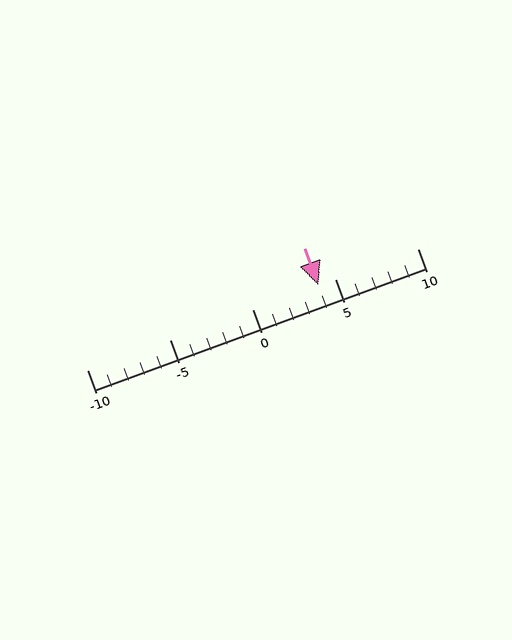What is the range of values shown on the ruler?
The ruler shows values from -10 to 10.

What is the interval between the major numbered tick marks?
The major tick marks are spaced 5 units apart.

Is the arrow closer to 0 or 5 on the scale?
The arrow is closer to 5.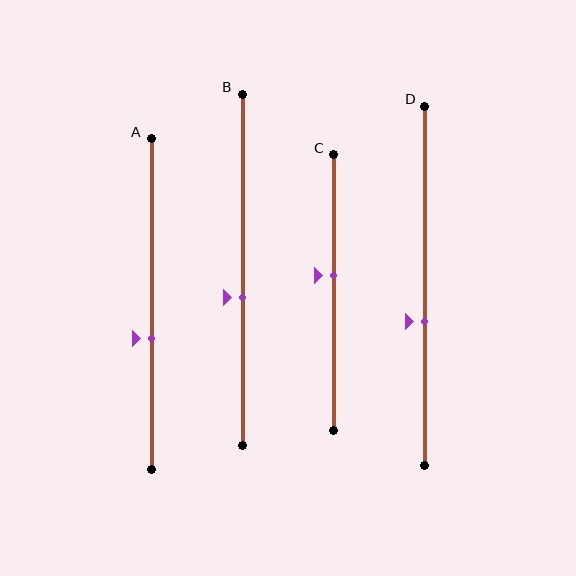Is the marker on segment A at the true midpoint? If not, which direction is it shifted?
No, the marker on segment A is shifted downward by about 10% of the segment length.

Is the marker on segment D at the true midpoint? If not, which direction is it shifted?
No, the marker on segment D is shifted downward by about 10% of the segment length.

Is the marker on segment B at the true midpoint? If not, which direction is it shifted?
No, the marker on segment B is shifted downward by about 8% of the segment length.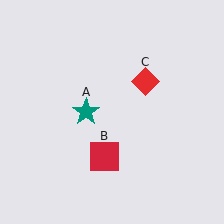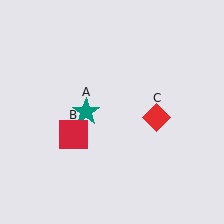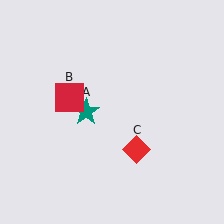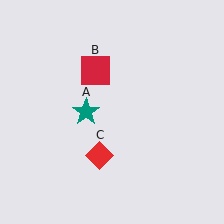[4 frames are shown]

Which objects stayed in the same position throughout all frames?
Teal star (object A) remained stationary.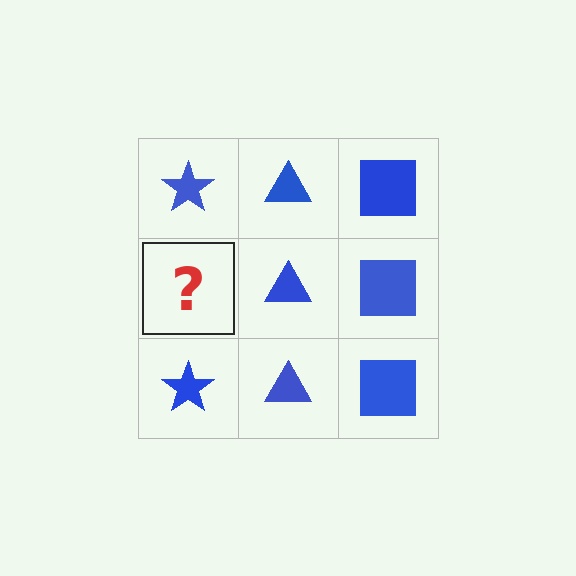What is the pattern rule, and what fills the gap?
The rule is that each column has a consistent shape. The gap should be filled with a blue star.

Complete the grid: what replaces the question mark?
The question mark should be replaced with a blue star.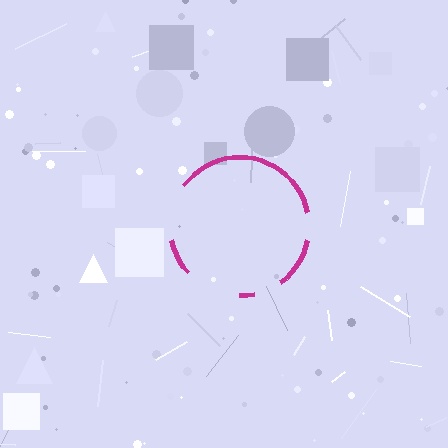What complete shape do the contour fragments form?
The contour fragments form a circle.